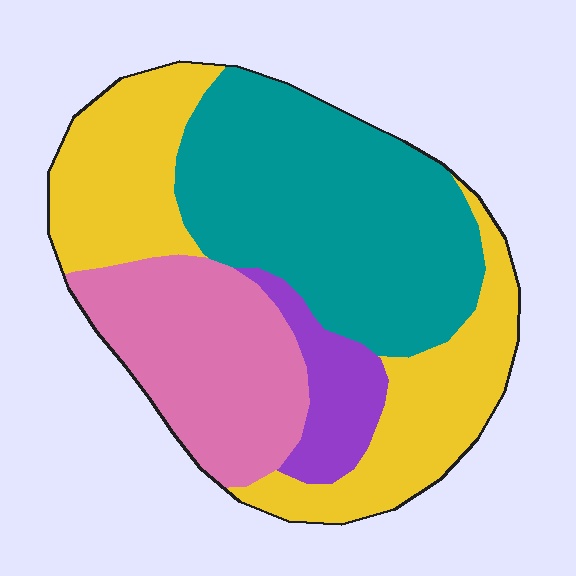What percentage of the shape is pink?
Pink takes up between a sixth and a third of the shape.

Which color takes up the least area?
Purple, at roughly 10%.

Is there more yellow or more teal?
Teal.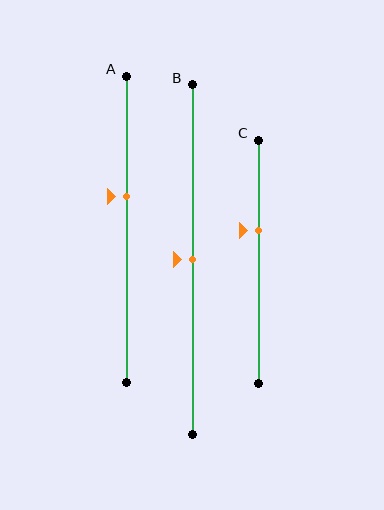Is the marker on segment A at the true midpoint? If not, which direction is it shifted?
No, the marker on segment A is shifted upward by about 11% of the segment length.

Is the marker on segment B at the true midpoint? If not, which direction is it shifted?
Yes, the marker on segment B is at the true midpoint.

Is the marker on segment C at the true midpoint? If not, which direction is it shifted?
No, the marker on segment C is shifted upward by about 13% of the segment length.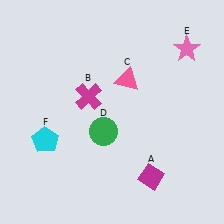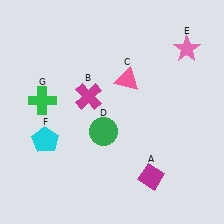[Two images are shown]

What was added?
A green cross (G) was added in Image 2.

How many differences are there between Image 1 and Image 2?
There is 1 difference between the two images.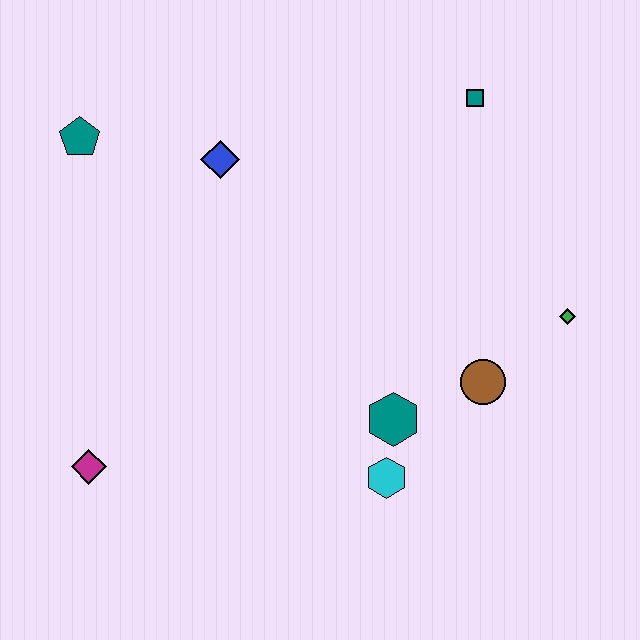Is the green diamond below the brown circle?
No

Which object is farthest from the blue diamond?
The green diamond is farthest from the blue diamond.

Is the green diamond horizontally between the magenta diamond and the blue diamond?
No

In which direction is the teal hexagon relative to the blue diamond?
The teal hexagon is below the blue diamond.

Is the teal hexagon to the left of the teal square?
Yes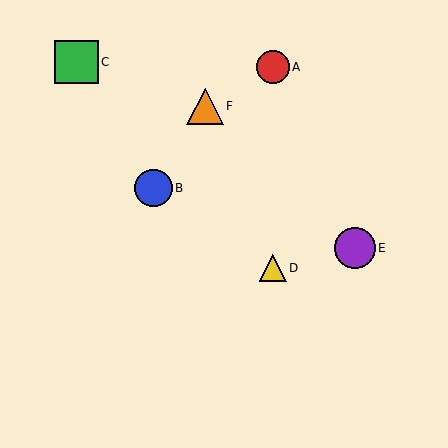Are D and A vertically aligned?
Yes, both are at x≈273.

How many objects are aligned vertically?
2 objects (A, D) are aligned vertically.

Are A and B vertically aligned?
No, A is at x≈273 and B is at x≈153.